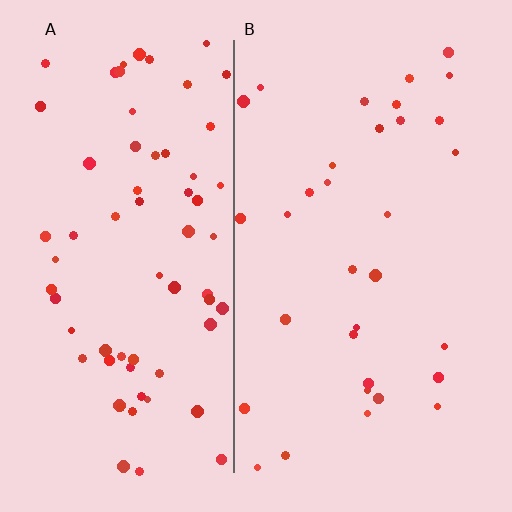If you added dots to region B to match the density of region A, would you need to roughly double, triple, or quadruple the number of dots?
Approximately double.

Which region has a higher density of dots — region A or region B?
A (the left).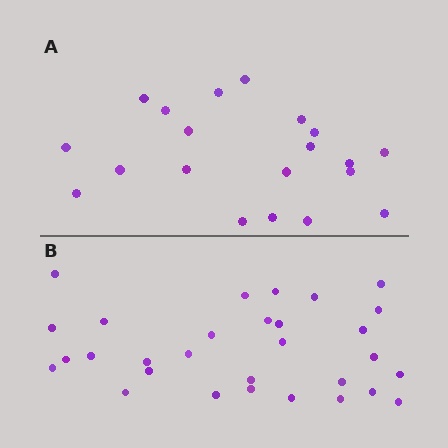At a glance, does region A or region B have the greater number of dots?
Region B (the bottom region) has more dots.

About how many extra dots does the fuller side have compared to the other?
Region B has roughly 10 or so more dots than region A.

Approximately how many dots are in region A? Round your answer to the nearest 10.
About 20 dots.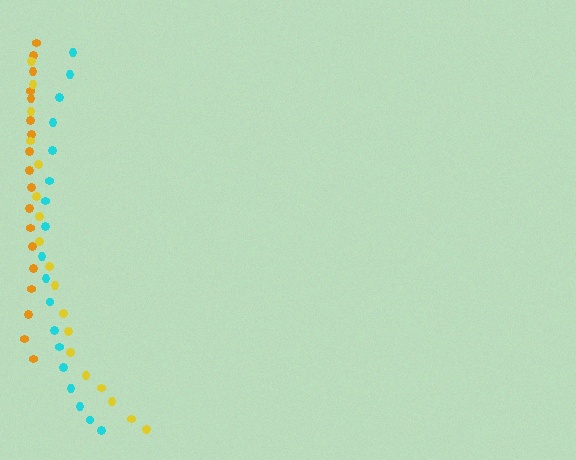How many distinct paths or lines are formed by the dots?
There are 3 distinct paths.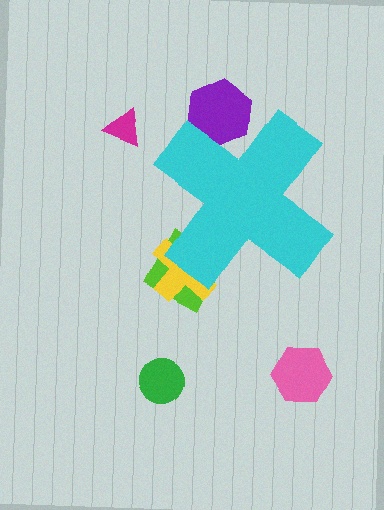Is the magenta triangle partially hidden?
No, the magenta triangle is fully visible.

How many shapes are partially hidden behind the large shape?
3 shapes are partially hidden.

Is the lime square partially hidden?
Yes, the lime square is partially hidden behind the cyan cross.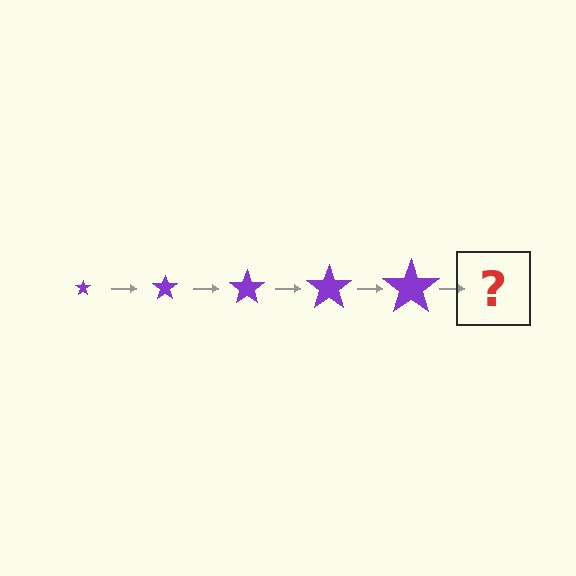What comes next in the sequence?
The next element should be a purple star, larger than the previous one.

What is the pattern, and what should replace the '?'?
The pattern is that the star gets progressively larger each step. The '?' should be a purple star, larger than the previous one.